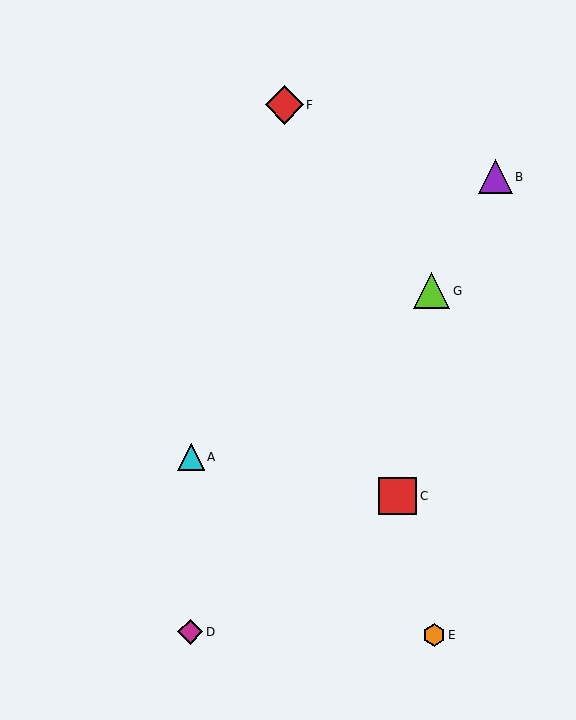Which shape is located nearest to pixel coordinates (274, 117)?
The red diamond (labeled F) at (284, 105) is nearest to that location.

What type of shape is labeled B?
Shape B is a purple triangle.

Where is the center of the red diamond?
The center of the red diamond is at (284, 105).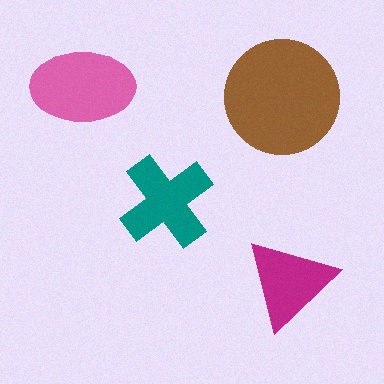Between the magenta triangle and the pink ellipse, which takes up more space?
The pink ellipse.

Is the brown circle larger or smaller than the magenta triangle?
Larger.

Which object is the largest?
The brown circle.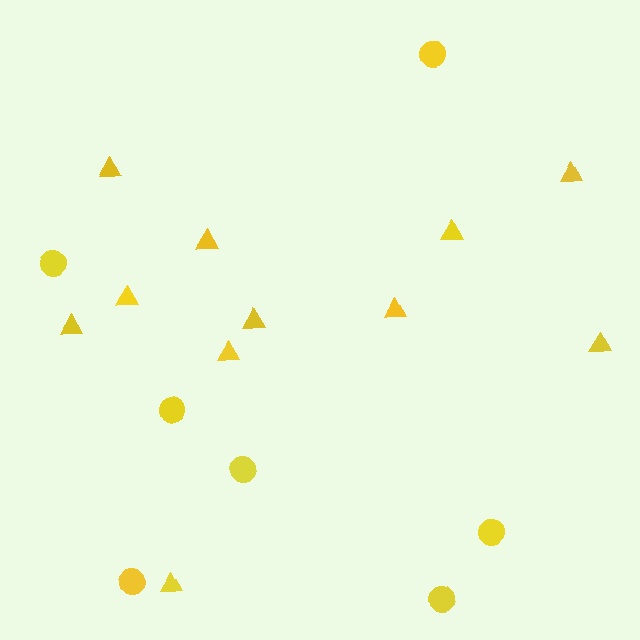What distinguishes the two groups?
There are 2 groups: one group of triangles (11) and one group of circles (7).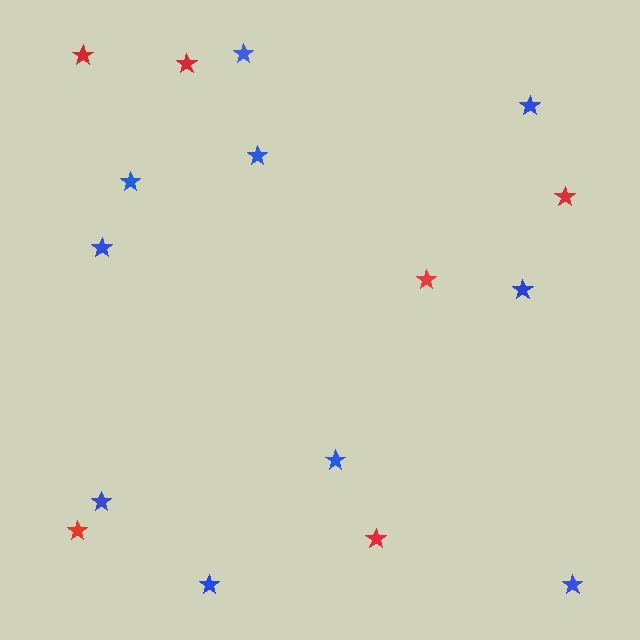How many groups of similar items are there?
There are 2 groups: one group of red stars (6) and one group of blue stars (10).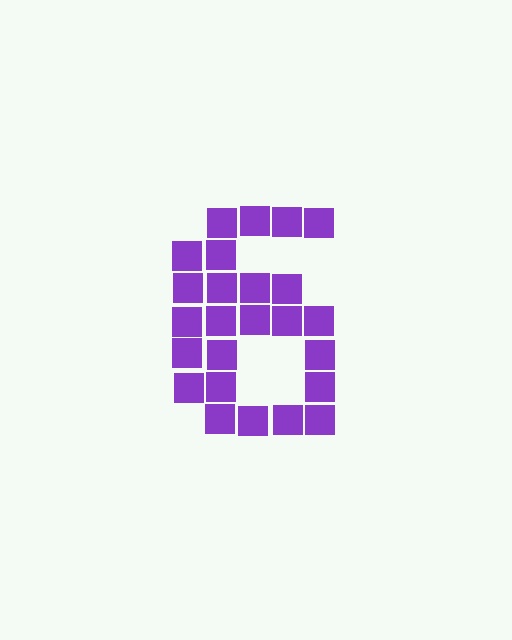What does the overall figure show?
The overall figure shows the digit 6.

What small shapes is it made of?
It is made of small squares.